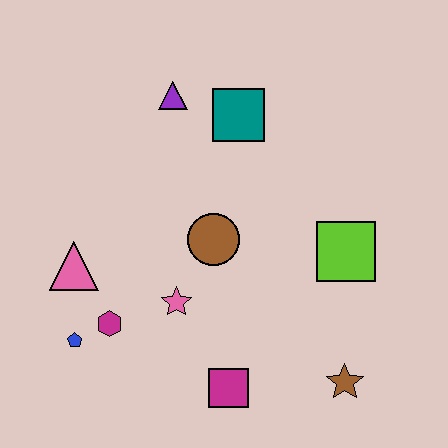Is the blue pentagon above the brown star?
Yes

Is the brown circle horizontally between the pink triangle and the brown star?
Yes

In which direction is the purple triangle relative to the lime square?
The purple triangle is to the left of the lime square.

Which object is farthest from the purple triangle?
The brown star is farthest from the purple triangle.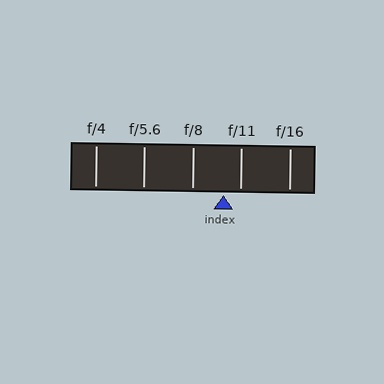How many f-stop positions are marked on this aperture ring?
There are 5 f-stop positions marked.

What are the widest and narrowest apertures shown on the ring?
The widest aperture shown is f/4 and the narrowest is f/16.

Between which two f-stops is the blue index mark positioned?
The index mark is between f/8 and f/11.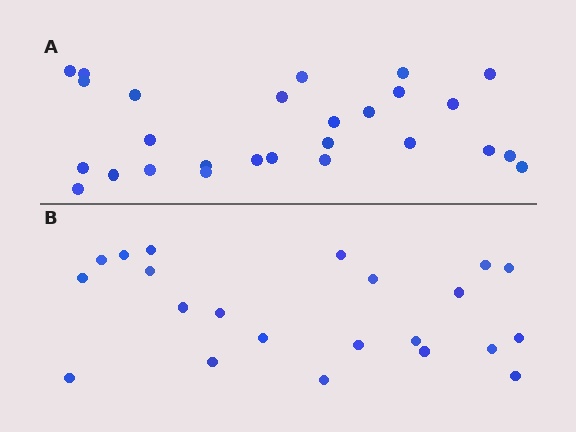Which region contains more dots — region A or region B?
Region A (the top region) has more dots.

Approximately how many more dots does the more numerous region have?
Region A has about 5 more dots than region B.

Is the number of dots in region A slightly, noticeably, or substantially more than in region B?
Region A has only slightly more — the two regions are fairly close. The ratio is roughly 1.2 to 1.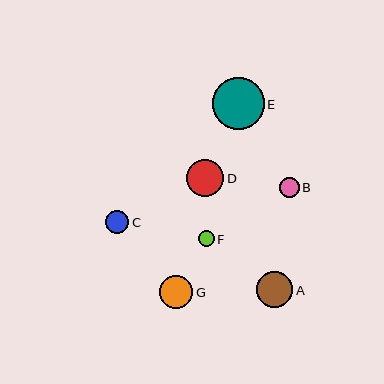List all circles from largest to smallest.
From largest to smallest: E, D, A, G, C, B, F.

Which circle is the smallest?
Circle F is the smallest with a size of approximately 16 pixels.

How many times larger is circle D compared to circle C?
Circle D is approximately 1.6 times the size of circle C.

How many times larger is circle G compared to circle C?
Circle G is approximately 1.4 times the size of circle C.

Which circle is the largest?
Circle E is the largest with a size of approximately 52 pixels.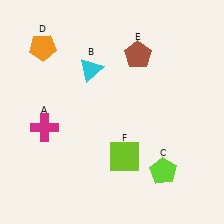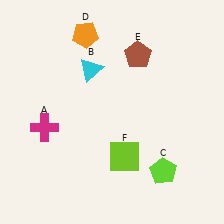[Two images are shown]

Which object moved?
The orange pentagon (D) moved right.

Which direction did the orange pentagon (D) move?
The orange pentagon (D) moved right.